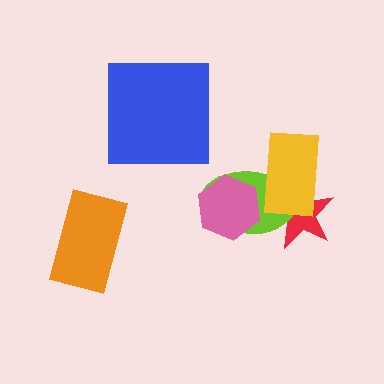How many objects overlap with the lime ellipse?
3 objects overlap with the lime ellipse.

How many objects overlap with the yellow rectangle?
2 objects overlap with the yellow rectangle.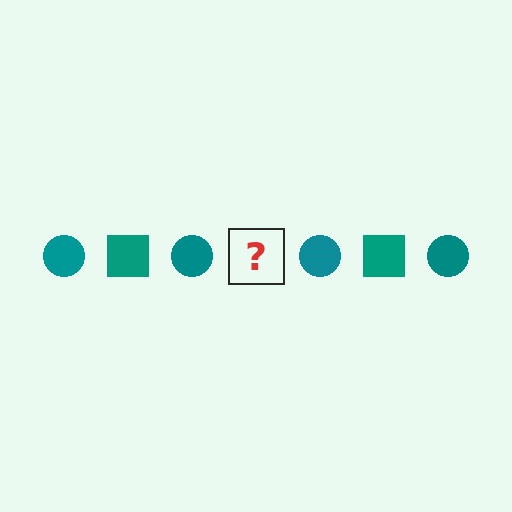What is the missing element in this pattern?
The missing element is a teal square.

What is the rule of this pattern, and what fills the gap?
The rule is that the pattern cycles through circle, square shapes in teal. The gap should be filled with a teal square.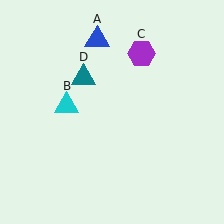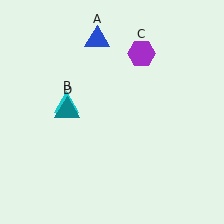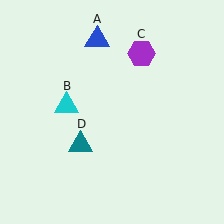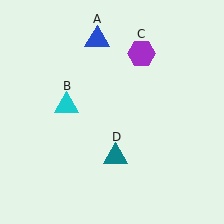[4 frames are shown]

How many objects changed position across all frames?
1 object changed position: teal triangle (object D).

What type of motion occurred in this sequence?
The teal triangle (object D) rotated counterclockwise around the center of the scene.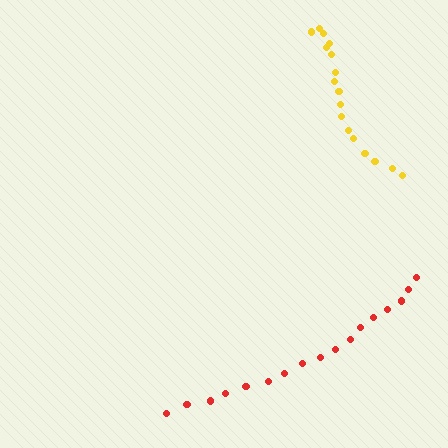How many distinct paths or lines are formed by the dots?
There are 2 distinct paths.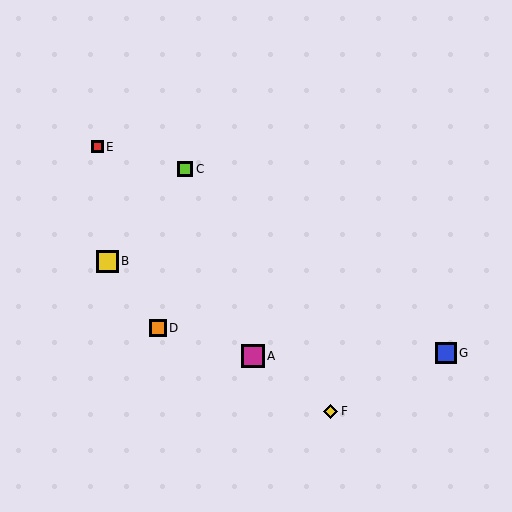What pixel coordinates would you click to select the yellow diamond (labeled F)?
Click at (331, 411) to select the yellow diamond F.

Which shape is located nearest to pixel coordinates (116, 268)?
The yellow square (labeled B) at (107, 261) is nearest to that location.